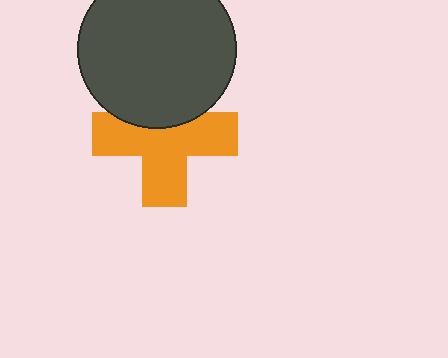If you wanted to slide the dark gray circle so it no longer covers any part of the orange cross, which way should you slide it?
Slide it up — that is the most direct way to separate the two shapes.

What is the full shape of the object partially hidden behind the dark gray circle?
The partially hidden object is an orange cross.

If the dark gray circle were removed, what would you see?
You would see the complete orange cross.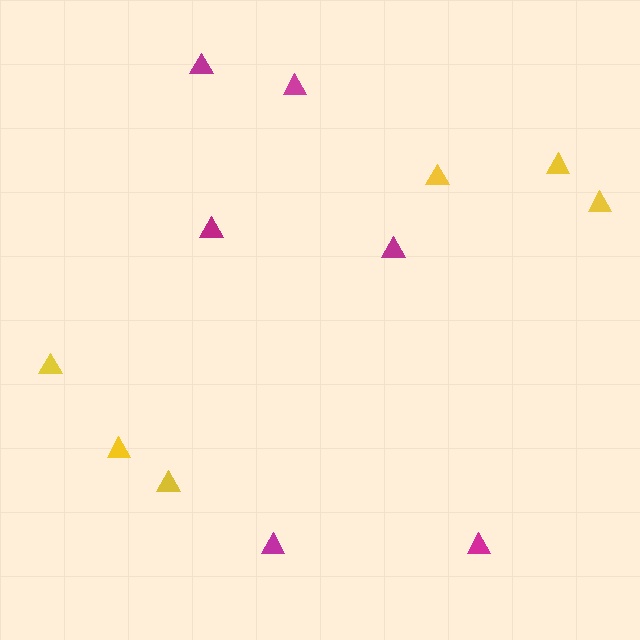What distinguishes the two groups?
There are 2 groups: one group of magenta triangles (6) and one group of yellow triangles (6).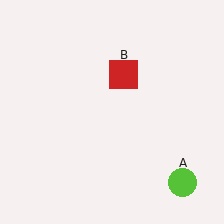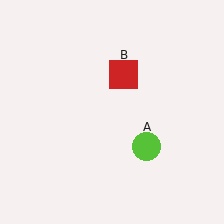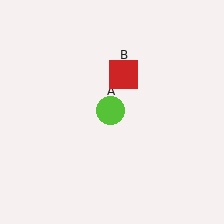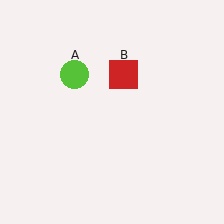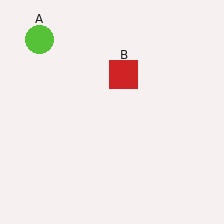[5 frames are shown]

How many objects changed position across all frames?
1 object changed position: lime circle (object A).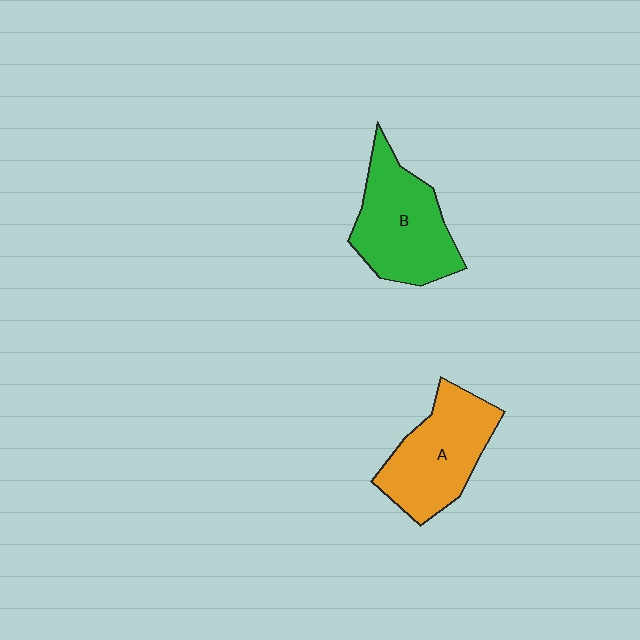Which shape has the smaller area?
Shape A (orange).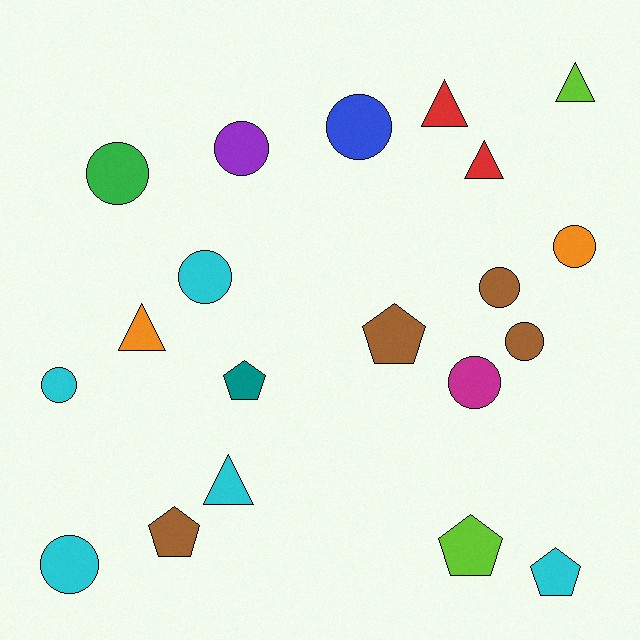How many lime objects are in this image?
There are 2 lime objects.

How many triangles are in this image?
There are 5 triangles.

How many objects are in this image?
There are 20 objects.